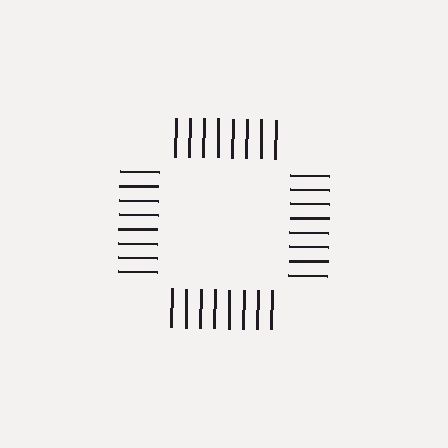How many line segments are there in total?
32 — 8 along each of the 4 edges.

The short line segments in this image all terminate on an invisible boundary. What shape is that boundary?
An illusory square — the line segments terminate on its edges but no continuous stroke is drawn.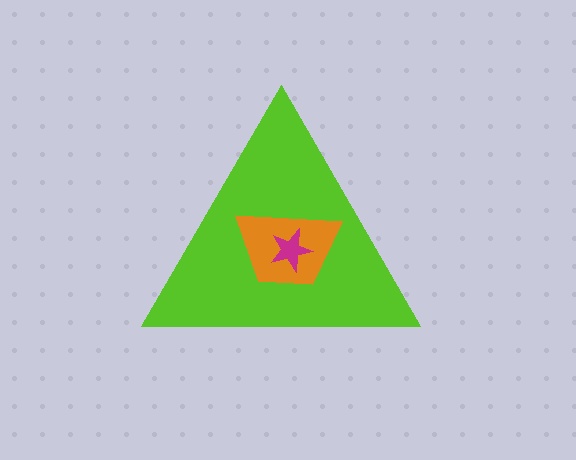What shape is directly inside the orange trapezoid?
The magenta star.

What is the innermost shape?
The magenta star.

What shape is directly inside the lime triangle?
The orange trapezoid.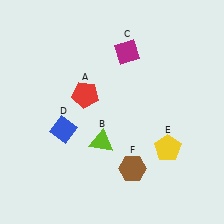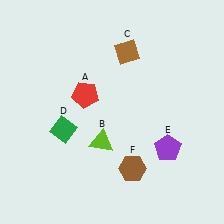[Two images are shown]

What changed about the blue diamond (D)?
In Image 1, D is blue. In Image 2, it changed to green.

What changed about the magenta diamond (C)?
In Image 1, C is magenta. In Image 2, it changed to brown.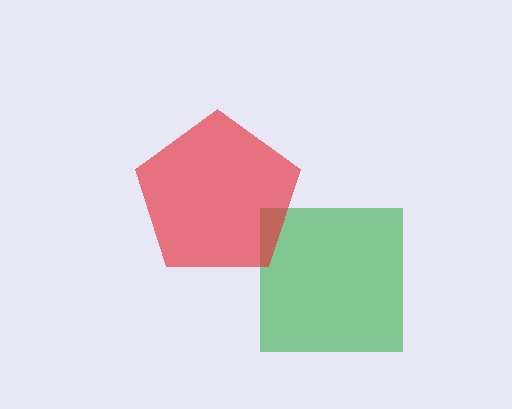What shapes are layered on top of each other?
The layered shapes are: a green square, a red pentagon.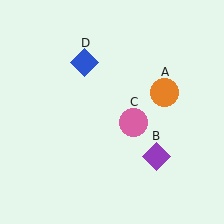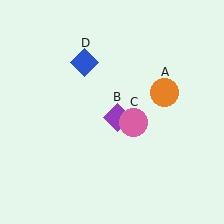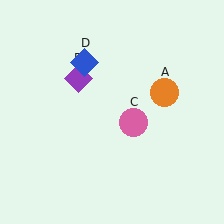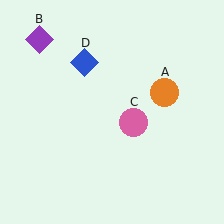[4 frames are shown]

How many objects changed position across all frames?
1 object changed position: purple diamond (object B).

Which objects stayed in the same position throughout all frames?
Orange circle (object A) and pink circle (object C) and blue diamond (object D) remained stationary.